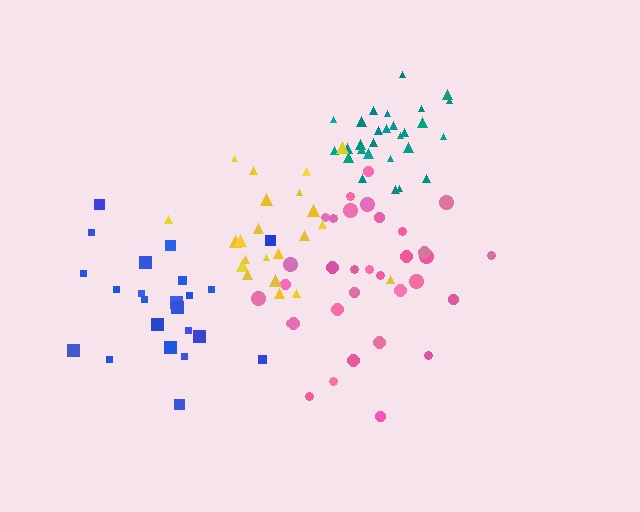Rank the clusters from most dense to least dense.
teal, pink, yellow, blue.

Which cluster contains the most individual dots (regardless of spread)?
Pink (33).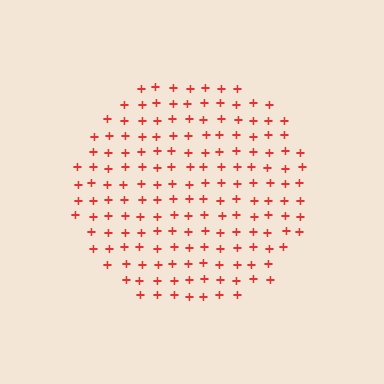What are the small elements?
The small elements are plus signs.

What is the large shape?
The large shape is a circle.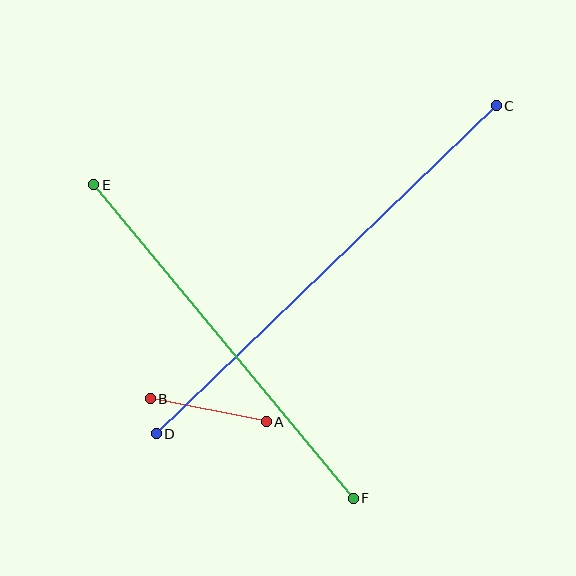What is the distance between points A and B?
The distance is approximately 118 pixels.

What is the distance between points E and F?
The distance is approximately 407 pixels.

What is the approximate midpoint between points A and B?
The midpoint is at approximately (208, 410) pixels.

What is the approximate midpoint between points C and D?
The midpoint is at approximately (326, 270) pixels.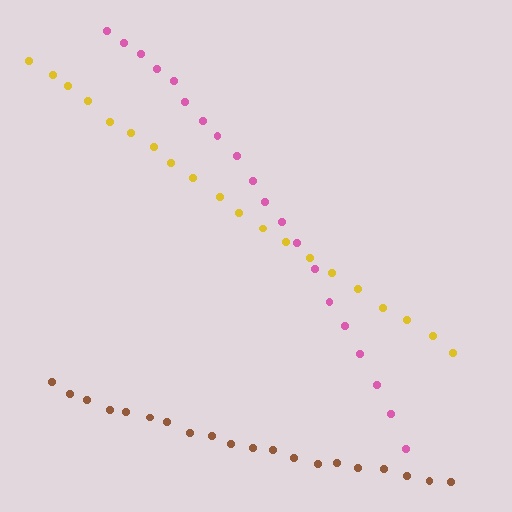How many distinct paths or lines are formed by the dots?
There are 3 distinct paths.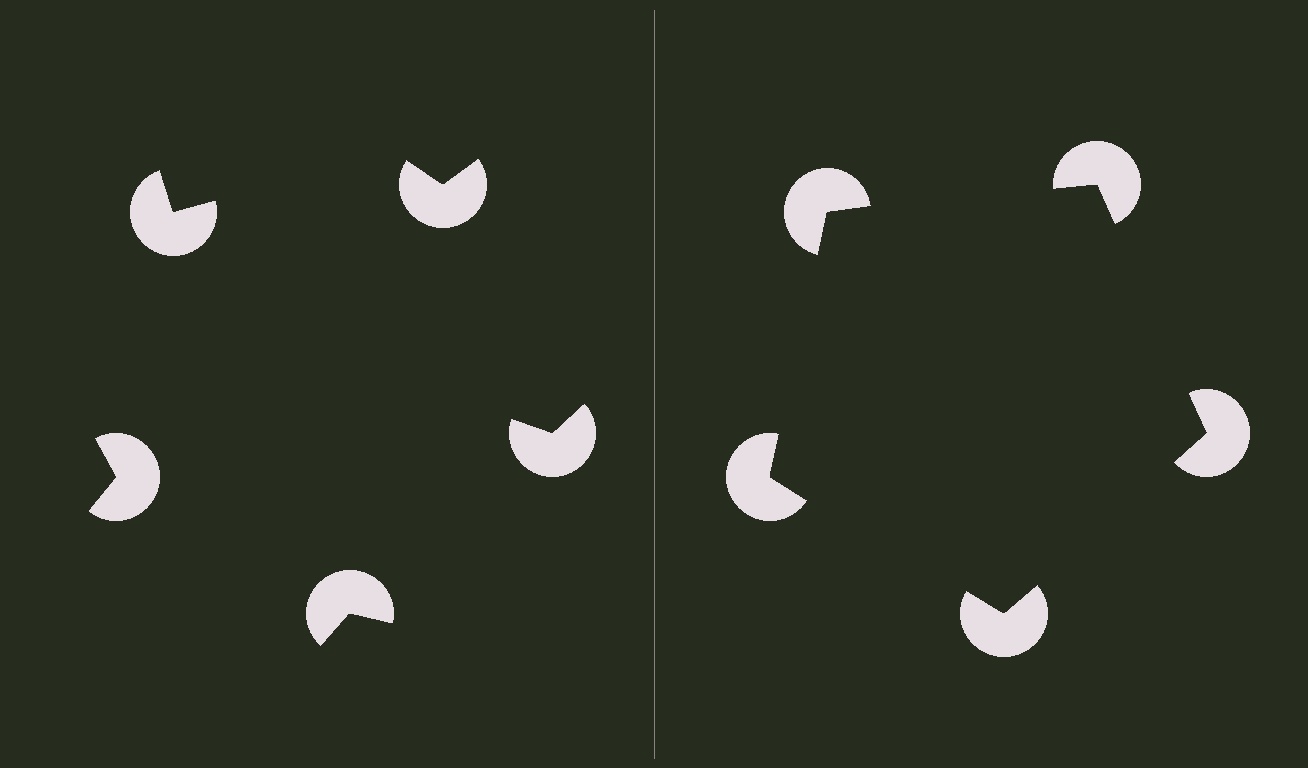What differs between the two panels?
The pac-man discs are positioned identically on both sides; only the wedge orientations differ. On the right they align to a pentagon; on the left they are misaligned.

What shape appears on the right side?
An illusory pentagon.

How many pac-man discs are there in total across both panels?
10 — 5 on each side.